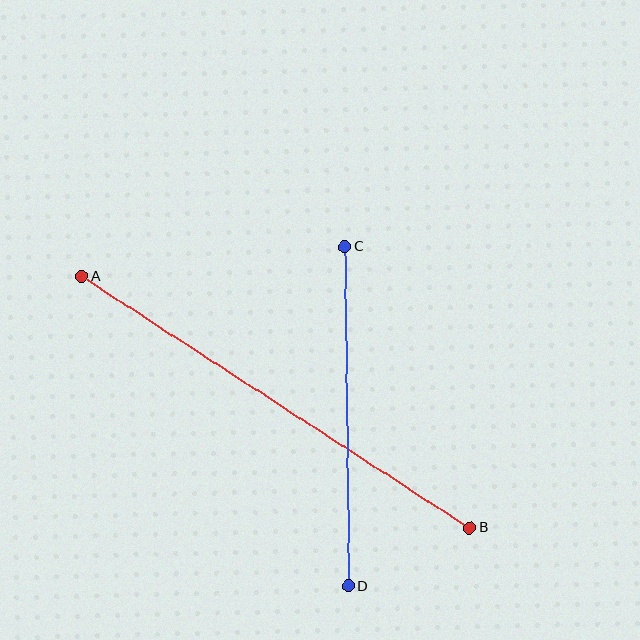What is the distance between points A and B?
The distance is approximately 462 pixels.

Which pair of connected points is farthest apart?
Points A and B are farthest apart.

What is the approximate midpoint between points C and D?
The midpoint is at approximately (347, 417) pixels.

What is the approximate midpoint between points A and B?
The midpoint is at approximately (276, 402) pixels.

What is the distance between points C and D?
The distance is approximately 339 pixels.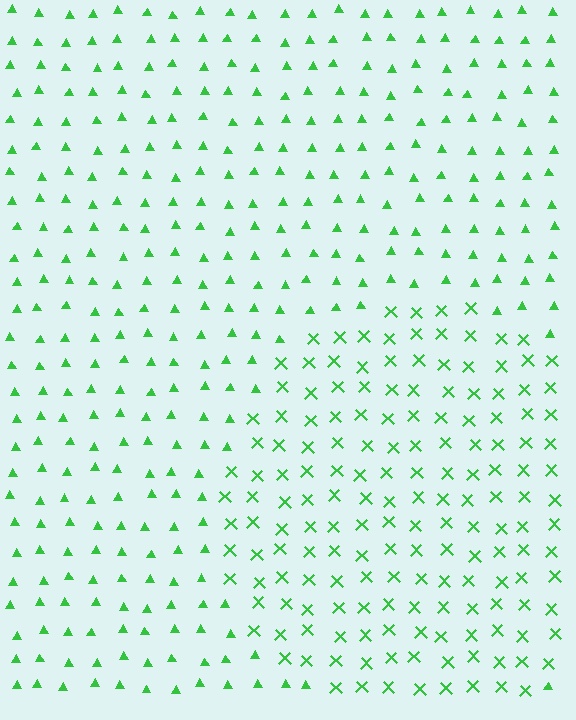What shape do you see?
I see a circle.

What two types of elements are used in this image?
The image uses X marks inside the circle region and triangles outside it.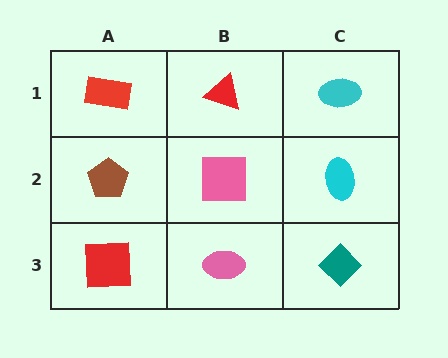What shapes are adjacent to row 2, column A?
A red rectangle (row 1, column A), a red square (row 3, column A), a pink square (row 2, column B).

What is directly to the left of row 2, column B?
A brown pentagon.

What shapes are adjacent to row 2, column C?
A cyan ellipse (row 1, column C), a teal diamond (row 3, column C), a pink square (row 2, column B).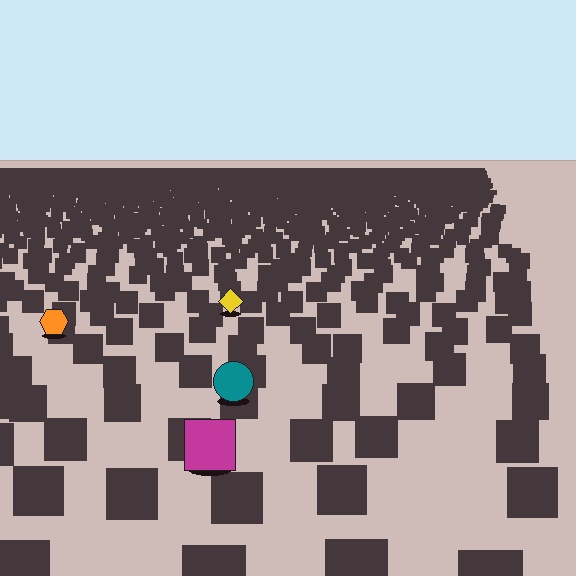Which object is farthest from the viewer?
The yellow diamond is farthest from the viewer. It appears smaller and the ground texture around it is denser.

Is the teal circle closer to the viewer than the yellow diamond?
Yes. The teal circle is closer — you can tell from the texture gradient: the ground texture is coarser near it.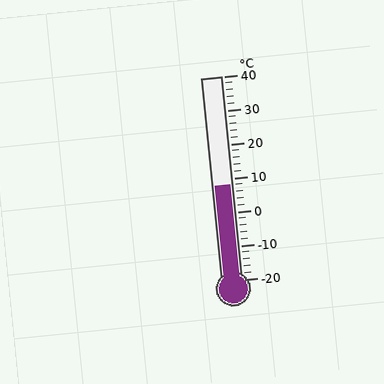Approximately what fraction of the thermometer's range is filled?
The thermometer is filled to approximately 45% of its range.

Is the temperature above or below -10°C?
The temperature is above -10°C.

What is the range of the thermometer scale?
The thermometer scale ranges from -20°C to 40°C.